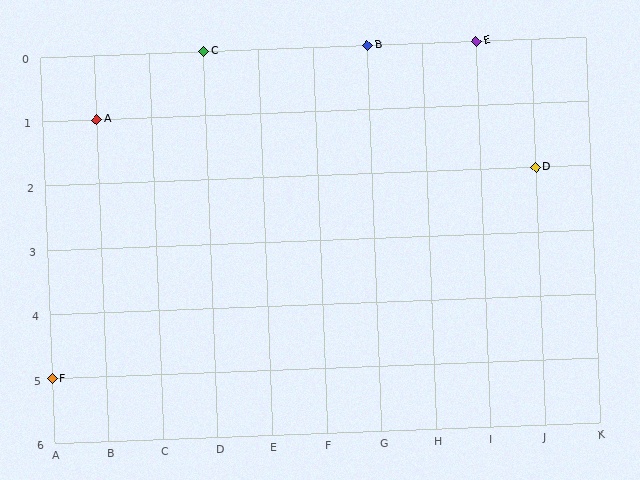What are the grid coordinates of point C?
Point C is at grid coordinates (D, 0).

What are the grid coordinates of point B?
Point B is at grid coordinates (G, 0).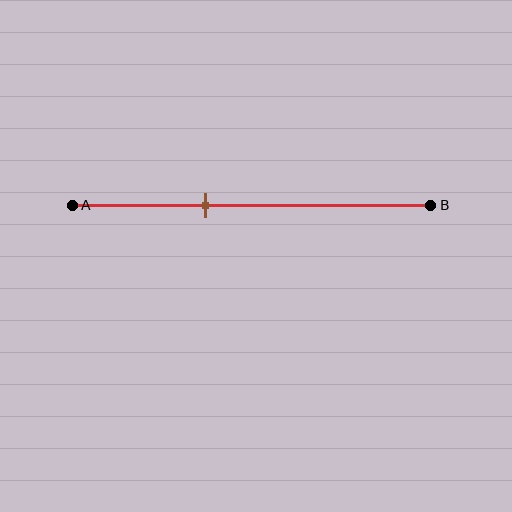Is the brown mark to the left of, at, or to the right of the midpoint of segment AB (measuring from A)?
The brown mark is to the left of the midpoint of segment AB.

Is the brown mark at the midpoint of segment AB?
No, the mark is at about 35% from A, not at the 50% midpoint.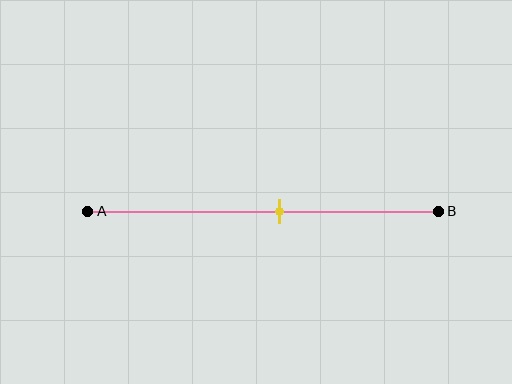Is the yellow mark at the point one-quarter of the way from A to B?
No, the mark is at about 55% from A, not at the 25% one-quarter point.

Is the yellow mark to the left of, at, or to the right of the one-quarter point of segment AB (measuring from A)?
The yellow mark is to the right of the one-quarter point of segment AB.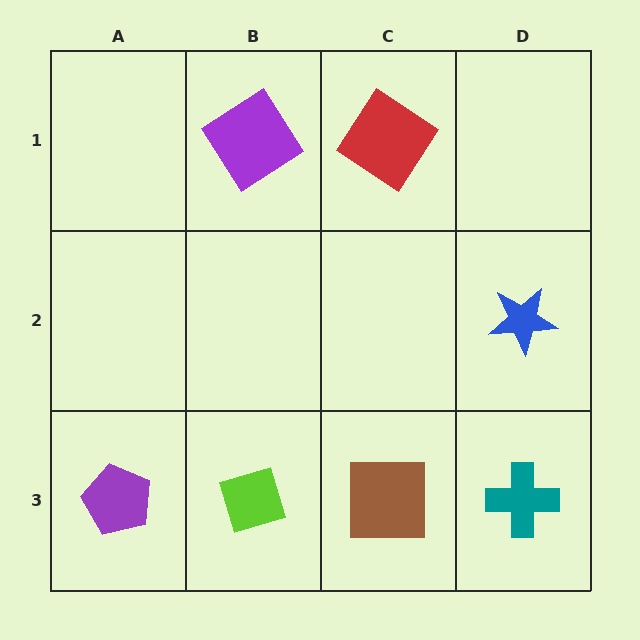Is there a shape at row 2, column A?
No, that cell is empty.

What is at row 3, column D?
A teal cross.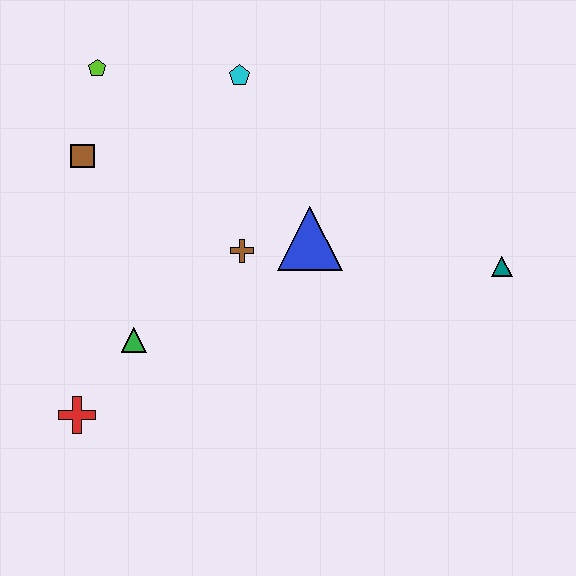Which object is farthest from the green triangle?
The teal triangle is farthest from the green triangle.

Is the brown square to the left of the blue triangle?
Yes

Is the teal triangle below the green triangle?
No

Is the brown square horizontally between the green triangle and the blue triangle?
No